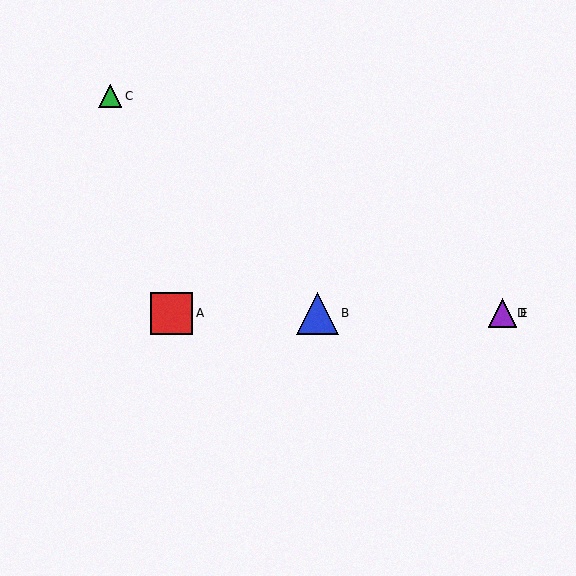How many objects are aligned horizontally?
4 objects (A, B, D, E) are aligned horizontally.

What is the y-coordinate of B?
Object B is at y≈313.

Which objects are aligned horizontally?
Objects A, B, D, E are aligned horizontally.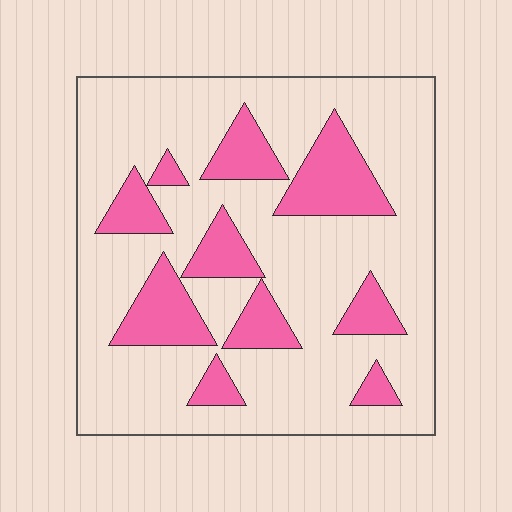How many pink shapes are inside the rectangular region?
10.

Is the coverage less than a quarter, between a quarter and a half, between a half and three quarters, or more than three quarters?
Less than a quarter.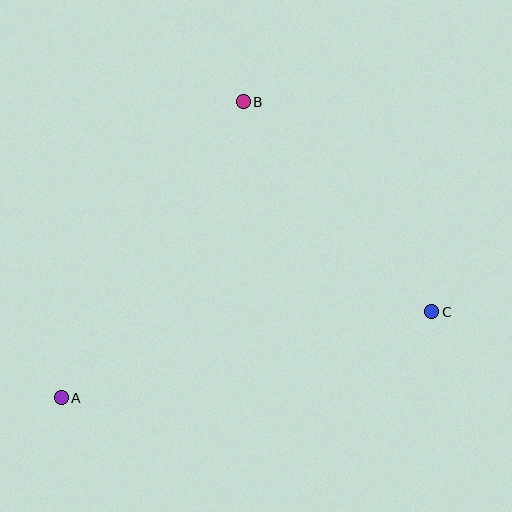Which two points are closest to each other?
Points B and C are closest to each other.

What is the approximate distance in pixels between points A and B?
The distance between A and B is approximately 347 pixels.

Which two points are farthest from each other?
Points A and C are farthest from each other.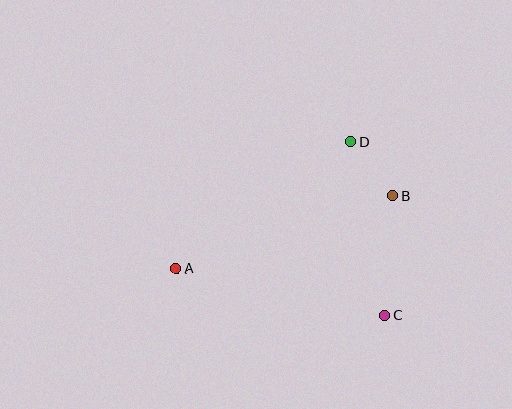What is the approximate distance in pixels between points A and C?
The distance between A and C is approximately 214 pixels.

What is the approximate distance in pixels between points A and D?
The distance between A and D is approximately 215 pixels.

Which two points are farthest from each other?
Points A and B are farthest from each other.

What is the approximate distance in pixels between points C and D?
The distance between C and D is approximately 177 pixels.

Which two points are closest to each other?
Points B and D are closest to each other.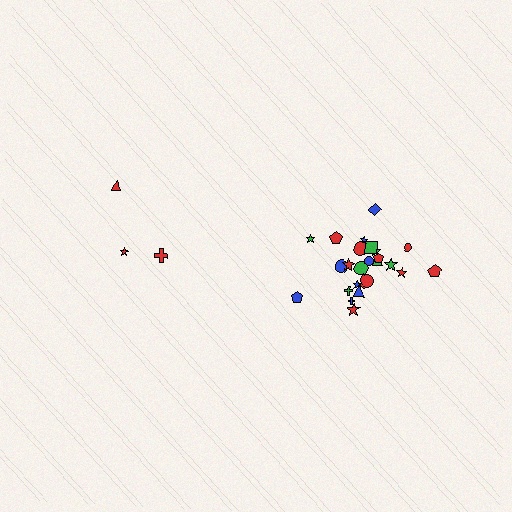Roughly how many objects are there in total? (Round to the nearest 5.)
Roughly 30 objects in total.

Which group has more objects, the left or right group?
The right group.